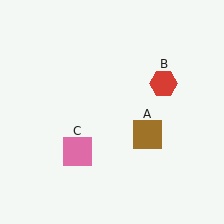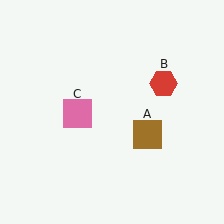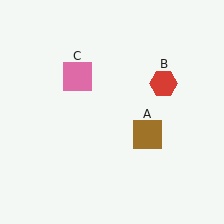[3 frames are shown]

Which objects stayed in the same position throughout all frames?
Brown square (object A) and red hexagon (object B) remained stationary.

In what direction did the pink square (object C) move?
The pink square (object C) moved up.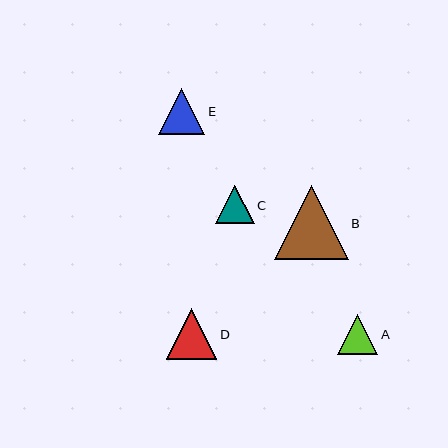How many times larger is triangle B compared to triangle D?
Triangle B is approximately 1.5 times the size of triangle D.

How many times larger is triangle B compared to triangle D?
Triangle B is approximately 1.5 times the size of triangle D.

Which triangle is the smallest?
Triangle C is the smallest with a size of approximately 38 pixels.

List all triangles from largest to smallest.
From largest to smallest: B, D, E, A, C.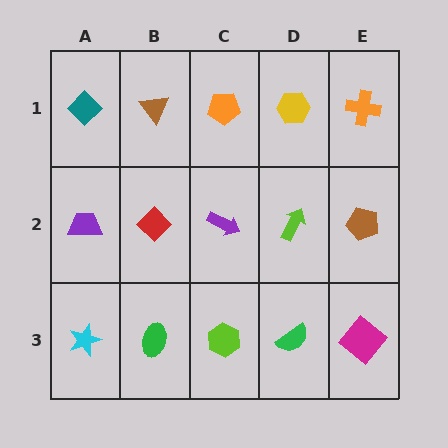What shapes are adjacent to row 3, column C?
A purple arrow (row 2, column C), a green ellipse (row 3, column B), a green semicircle (row 3, column D).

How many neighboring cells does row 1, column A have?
2.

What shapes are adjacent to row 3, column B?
A red diamond (row 2, column B), a cyan star (row 3, column A), a lime hexagon (row 3, column C).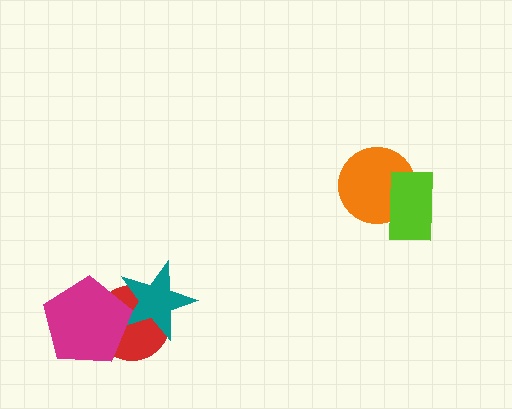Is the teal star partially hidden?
Yes, it is partially covered by another shape.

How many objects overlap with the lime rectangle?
1 object overlaps with the lime rectangle.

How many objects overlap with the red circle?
2 objects overlap with the red circle.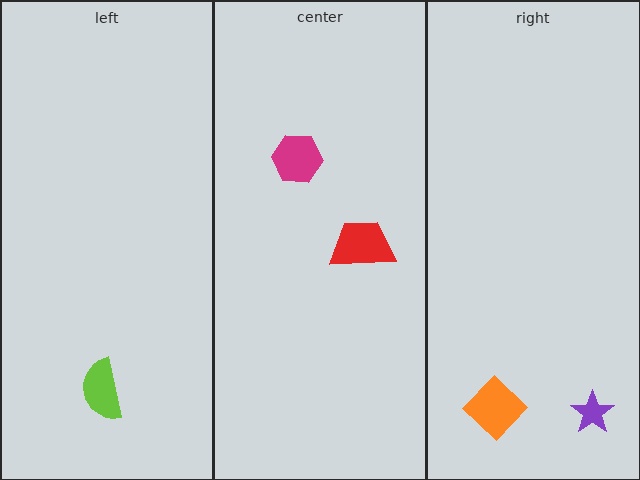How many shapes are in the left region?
1.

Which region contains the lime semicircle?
The left region.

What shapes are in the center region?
The red trapezoid, the magenta hexagon.